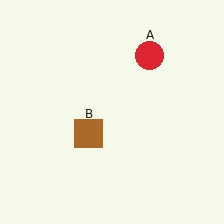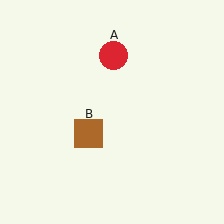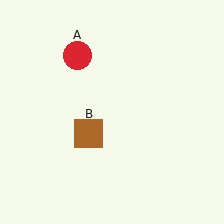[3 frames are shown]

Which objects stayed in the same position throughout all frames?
Brown square (object B) remained stationary.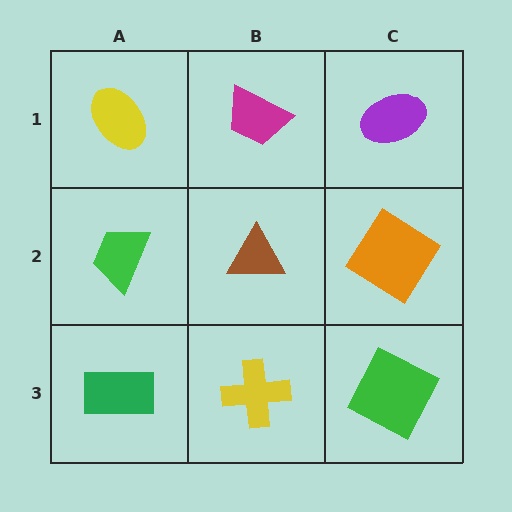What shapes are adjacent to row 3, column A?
A green trapezoid (row 2, column A), a yellow cross (row 3, column B).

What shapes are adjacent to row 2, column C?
A purple ellipse (row 1, column C), a green square (row 3, column C), a brown triangle (row 2, column B).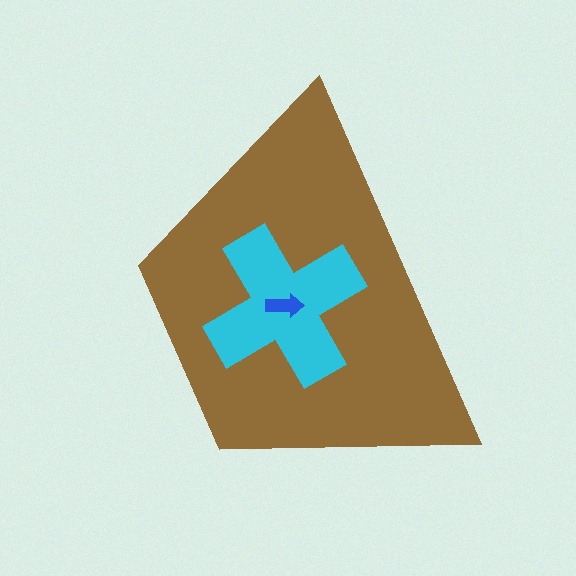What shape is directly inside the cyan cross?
The blue arrow.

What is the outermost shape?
The brown trapezoid.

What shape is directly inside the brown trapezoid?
The cyan cross.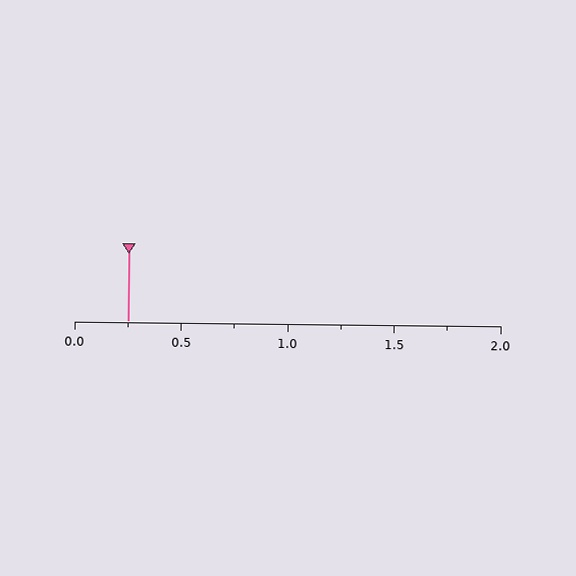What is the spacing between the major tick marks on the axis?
The major ticks are spaced 0.5 apart.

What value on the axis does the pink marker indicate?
The marker indicates approximately 0.25.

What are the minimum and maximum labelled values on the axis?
The axis runs from 0.0 to 2.0.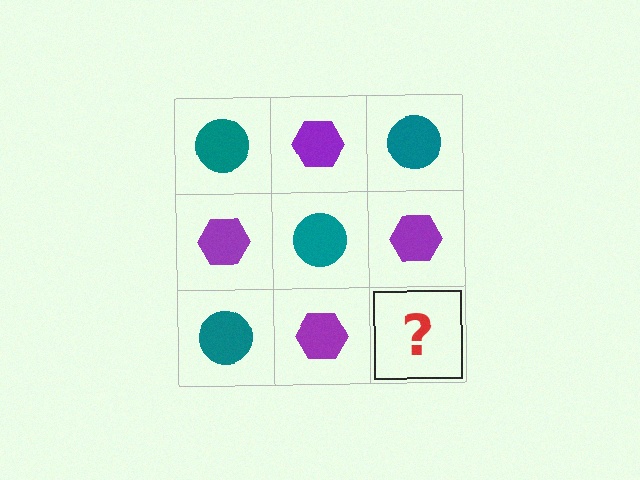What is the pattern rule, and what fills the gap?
The rule is that it alternates teal circle and purple hexagon in a checkerboard pattern. The gap should be filled with a teal circle.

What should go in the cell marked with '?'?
The missing cell should contain a teal circle.